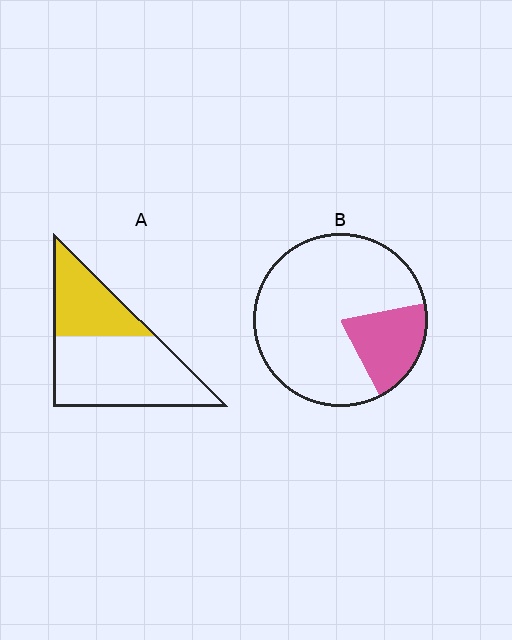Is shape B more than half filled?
No.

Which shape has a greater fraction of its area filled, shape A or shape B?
Shape A.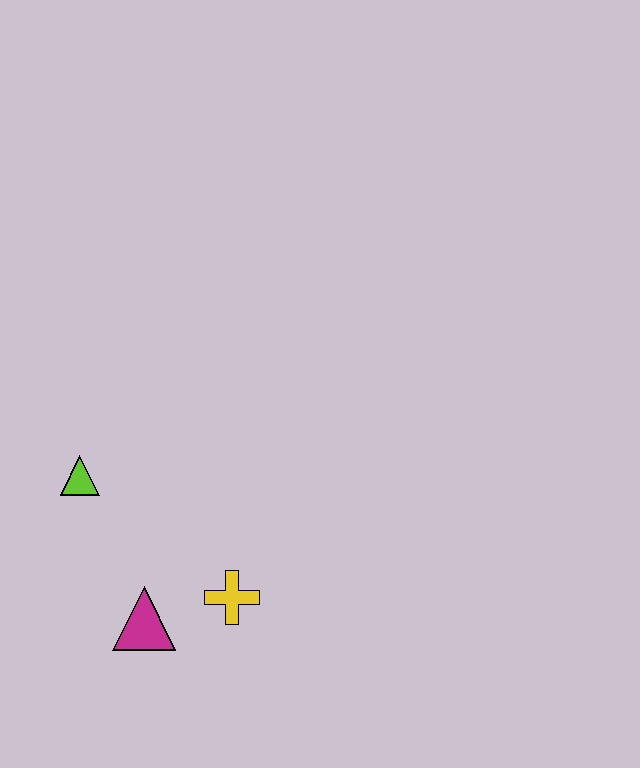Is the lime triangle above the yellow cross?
Yes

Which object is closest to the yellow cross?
The magenta triangle is closest to the yellow cross.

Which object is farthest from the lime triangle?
The yellow cross is farthest from the lime triangle.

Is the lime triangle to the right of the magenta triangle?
No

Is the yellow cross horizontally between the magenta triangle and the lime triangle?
No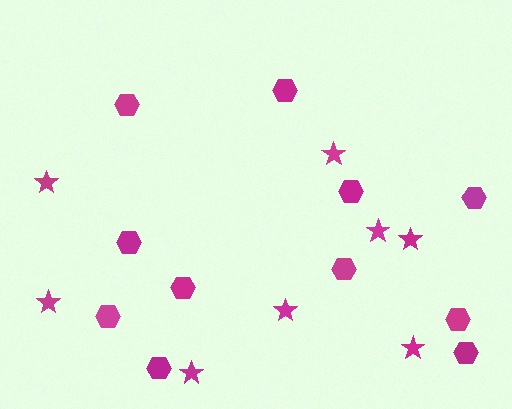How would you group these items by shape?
There are 2 groups: one group of hexagons (11) and one group of stars (8).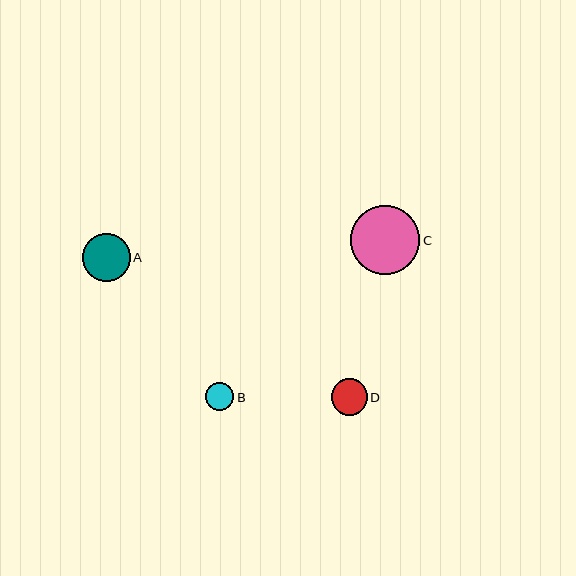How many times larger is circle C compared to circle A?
Circle C is approximately 1.5 times the size of circle A.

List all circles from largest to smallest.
From largest to smallest: C, A, D, B.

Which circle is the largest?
Circle C is the largest with a size of approximately 69 pixels.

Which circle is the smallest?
Circle B is the smallest with a size of approximately 28 pixels.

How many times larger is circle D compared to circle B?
Circle D is approximately 1.3 times the size of circle B.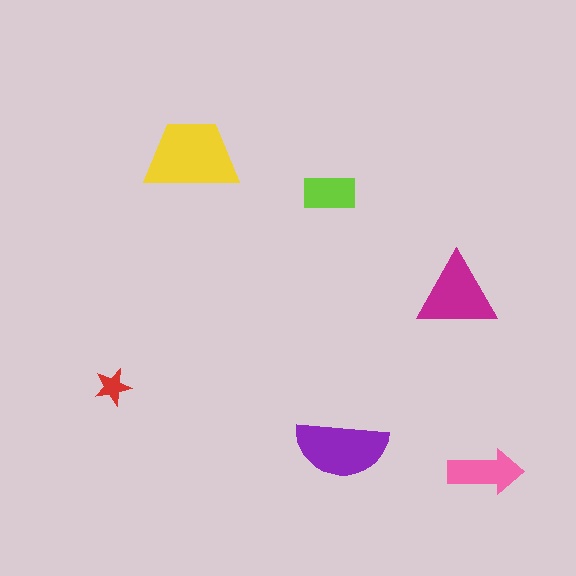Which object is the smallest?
The red star.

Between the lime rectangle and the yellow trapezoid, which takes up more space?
The yellow trapezoid.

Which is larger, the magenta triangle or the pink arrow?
The magenta triangle.